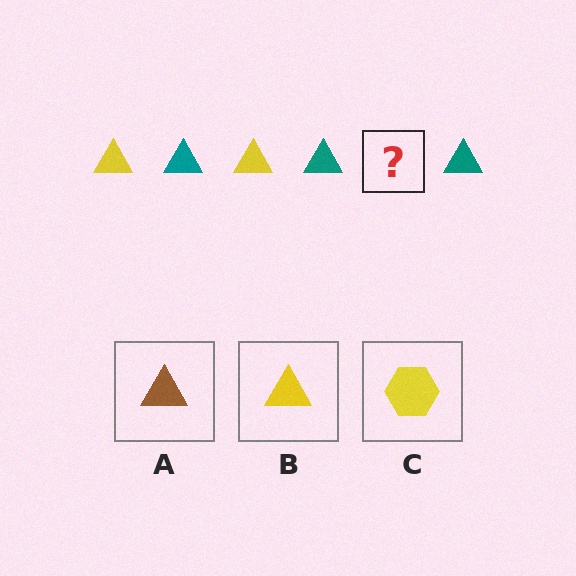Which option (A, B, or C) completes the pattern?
B.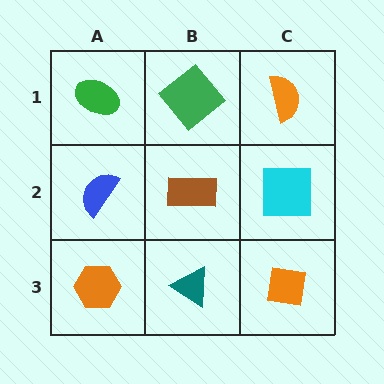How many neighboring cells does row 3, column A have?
2.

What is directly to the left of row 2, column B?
A blue semicircle.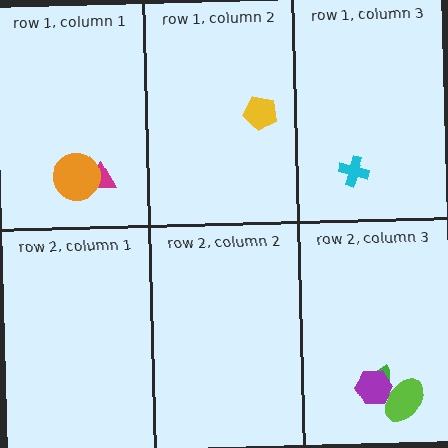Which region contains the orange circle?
The row 1, column 1 region.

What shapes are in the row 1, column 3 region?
The cyan cross.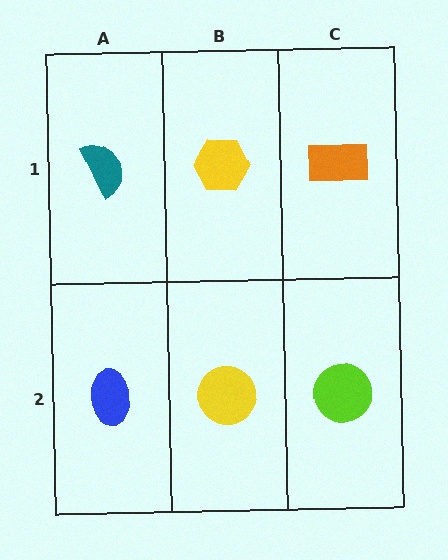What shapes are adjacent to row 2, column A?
A teal semicircle (row 1, column A), a yellow circle (row 2, column B).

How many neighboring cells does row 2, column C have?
2.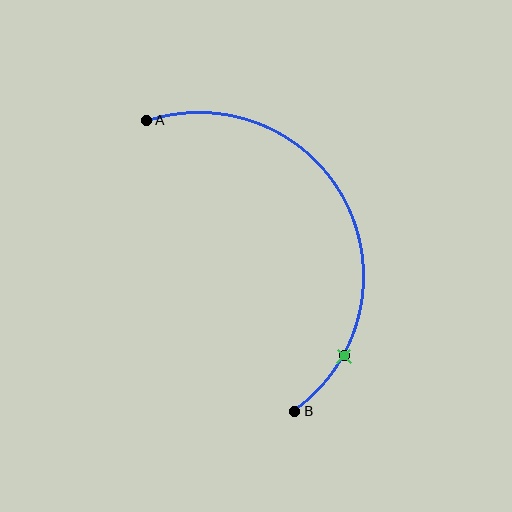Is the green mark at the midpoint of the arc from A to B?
No. The green mark lies on the arc but is closer to endpoint B. The arc midpoint would be at the point on the curve equidistant along the arc from both A and B.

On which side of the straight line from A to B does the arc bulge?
The arc bulges to the right of the straight line connecting A and B.